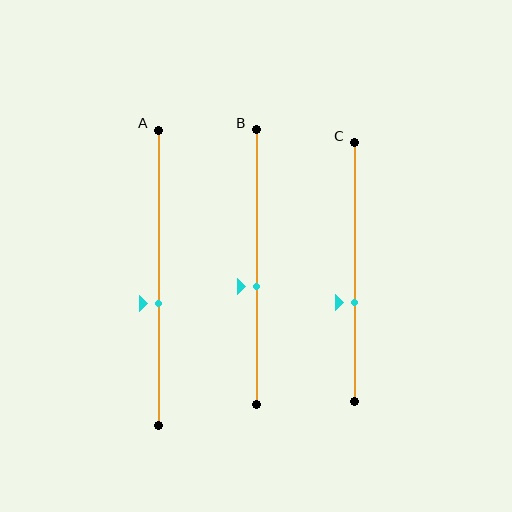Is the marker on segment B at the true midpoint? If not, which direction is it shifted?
No, the marker on segment B is shifted downward by about 7% of the segment length.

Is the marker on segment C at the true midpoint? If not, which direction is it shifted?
No, the marker on segment C is shifted downward by about 12% of the segment length.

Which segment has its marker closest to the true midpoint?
Segment B has its marker closest to the true midpoint.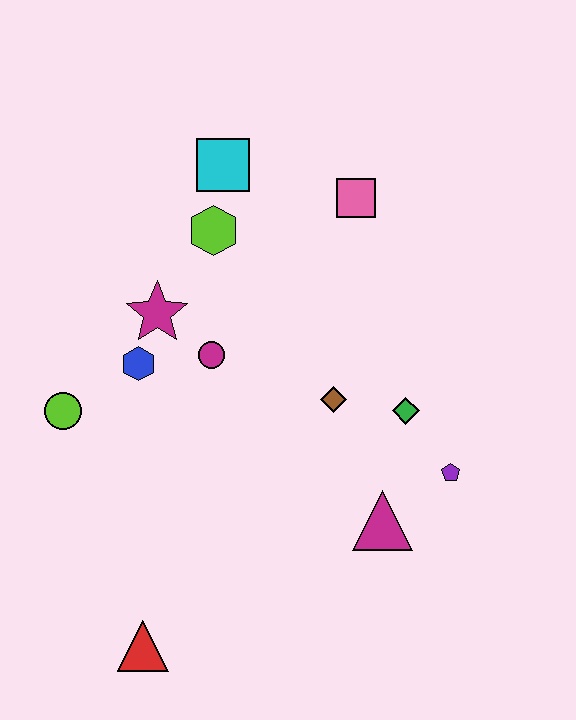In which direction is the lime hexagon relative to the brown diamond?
The lime hexagon is above the brown diamond.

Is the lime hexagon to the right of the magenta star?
Yes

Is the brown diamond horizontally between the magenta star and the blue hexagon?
No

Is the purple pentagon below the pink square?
Yes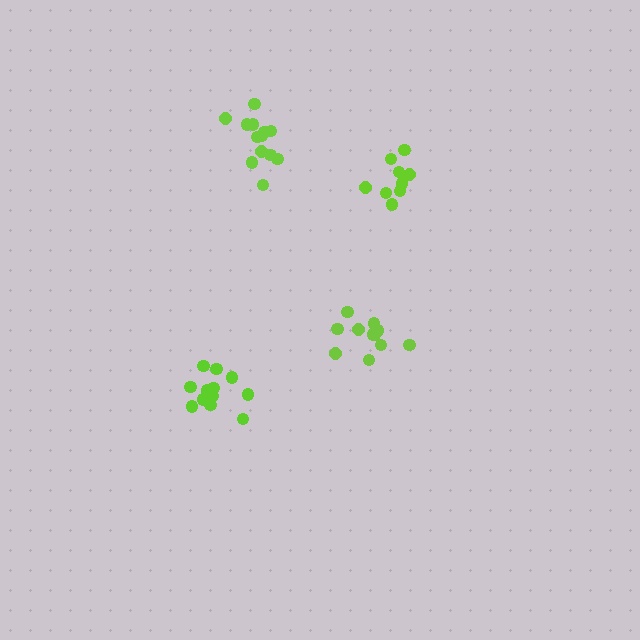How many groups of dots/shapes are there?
There are 4 groups.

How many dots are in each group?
Group 1: 13 dots, Group 2: 12 dots, Group 3: 9 dots, Group 4: 11 dots (45 total).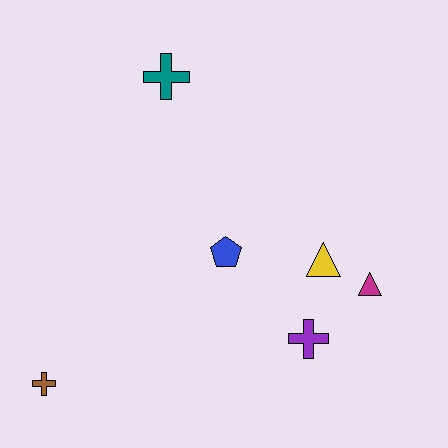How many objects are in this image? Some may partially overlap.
There are 6 objects.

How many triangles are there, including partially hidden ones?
There are 2 triangles.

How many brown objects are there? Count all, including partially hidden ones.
There is 1 brown object.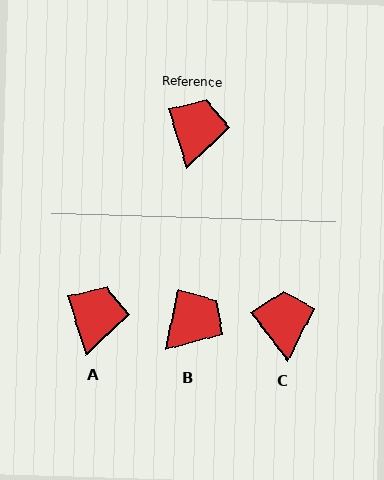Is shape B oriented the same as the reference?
No, it is off by about 29 degrees.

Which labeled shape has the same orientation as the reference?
A.